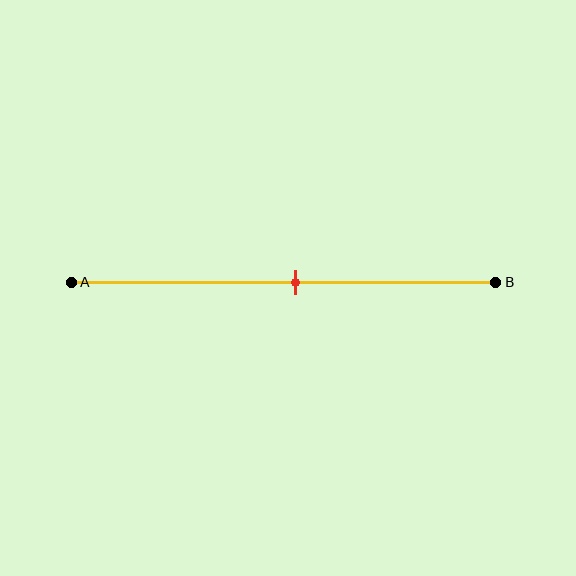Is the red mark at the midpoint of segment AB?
Yes, the mark is approximately at the midpoint.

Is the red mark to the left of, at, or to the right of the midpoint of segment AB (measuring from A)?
The red mark is approximately at the midpoint of segment AB.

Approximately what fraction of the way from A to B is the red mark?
The red mark is approximately 55% of the way from A to B.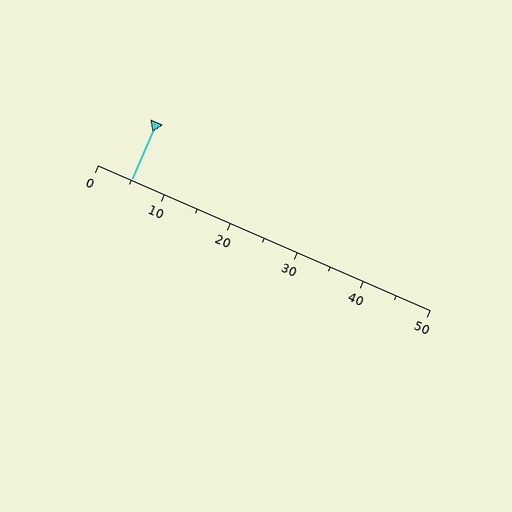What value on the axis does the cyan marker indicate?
The marker indicates approximately 5.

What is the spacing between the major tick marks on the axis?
The major ticks are spaced 10 apart.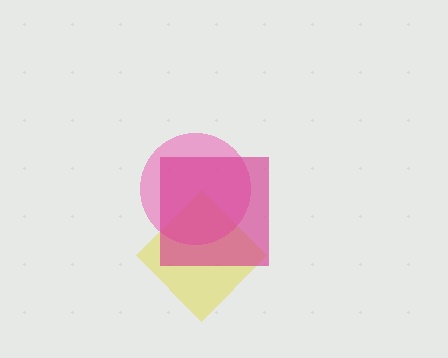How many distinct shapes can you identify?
There are 3 distinct shapes: a yellow diamond, a pink circle, a magenta square.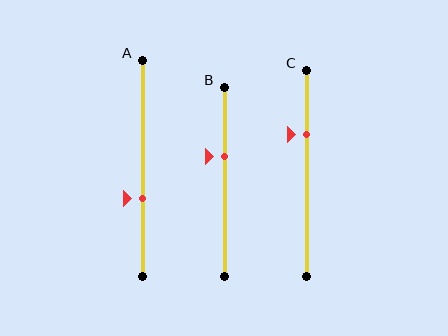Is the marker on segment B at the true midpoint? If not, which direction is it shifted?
No, the marker on segment B is shifted upward by about 13% of the segment length.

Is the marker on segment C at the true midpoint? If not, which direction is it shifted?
No, the marker on segment C is shifted upward by about 19% of the segment length.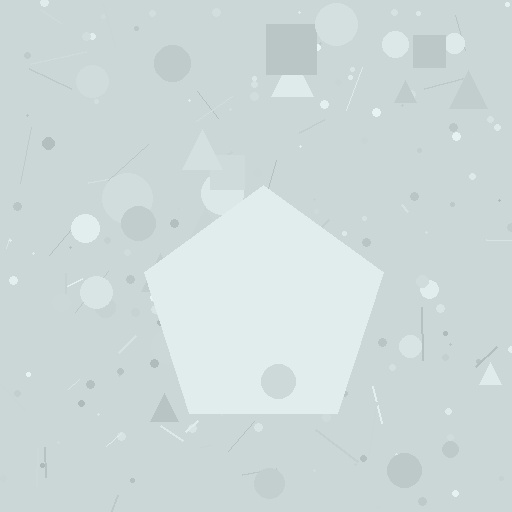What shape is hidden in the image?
A pentagon is hidden in the image.